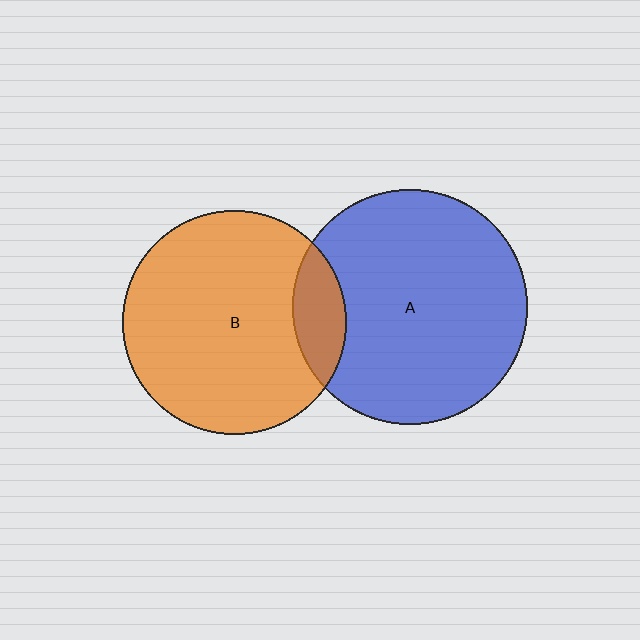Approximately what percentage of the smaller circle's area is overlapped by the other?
Approximately 15%.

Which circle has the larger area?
Circle A (blue).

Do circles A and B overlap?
Yes.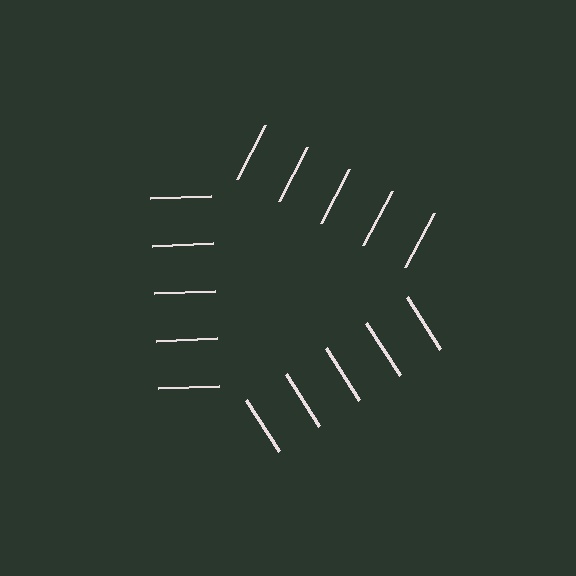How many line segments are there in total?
15 — 5 along each of the 3 edges.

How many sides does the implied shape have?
3 sides — the line-ends trace a triangle.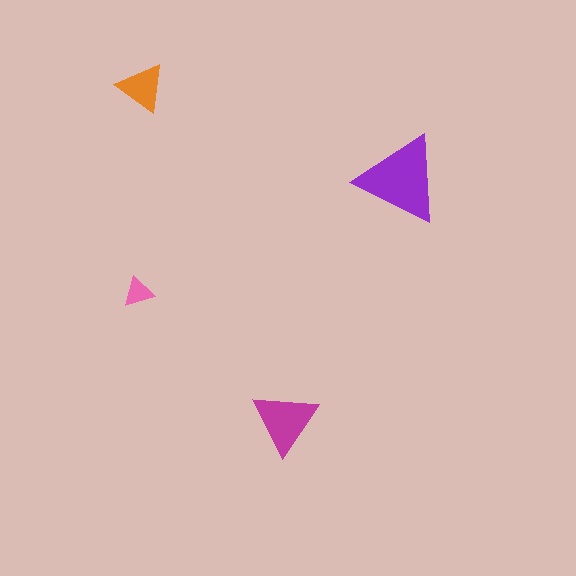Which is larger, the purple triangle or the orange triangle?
The purple one.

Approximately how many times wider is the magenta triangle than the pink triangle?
About 2 times wider.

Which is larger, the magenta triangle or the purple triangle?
The purple one.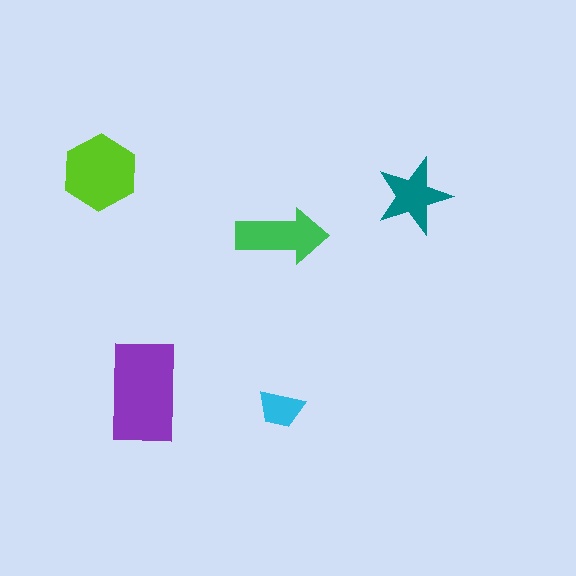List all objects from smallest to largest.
The cyan trapezoid, the teal star, the green arrow, the lime hexagon, the purple rectangle.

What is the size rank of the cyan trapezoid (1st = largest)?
5th.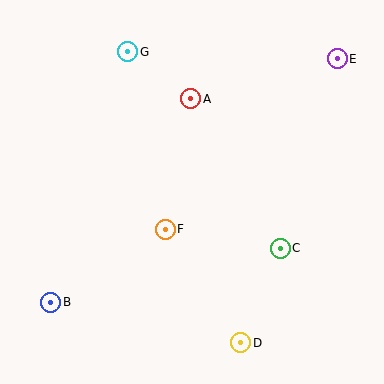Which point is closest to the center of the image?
Point F at (165, 229) is closest to the center.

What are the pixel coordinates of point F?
Point F is at (165, 229).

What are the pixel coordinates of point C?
Point C is at (280, 248).